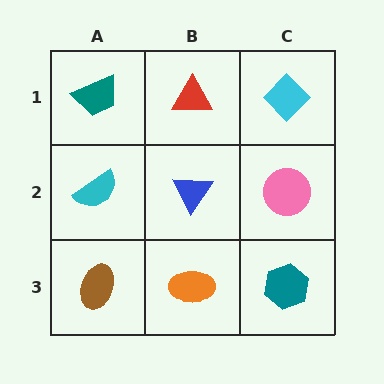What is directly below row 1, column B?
A blue triangle.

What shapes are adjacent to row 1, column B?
A blue triangle (row 2, column B), a teal trapezoid (row 1, column A), a cyan diamond (row 1, column C).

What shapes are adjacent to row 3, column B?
A blue triangle (row 2, column B), a brown ellipse (row 3, column A), a teal hexagon (row 3, column C).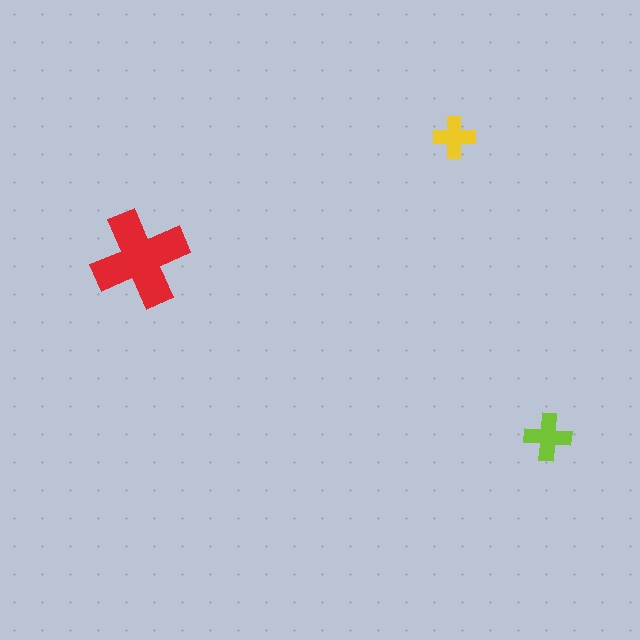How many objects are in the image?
There are 3 objects in the image.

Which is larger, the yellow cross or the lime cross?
The lime one.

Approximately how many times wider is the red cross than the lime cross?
About 2 times wider.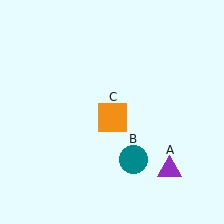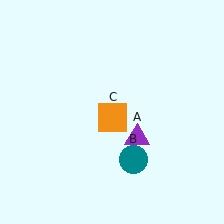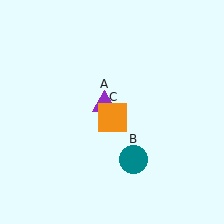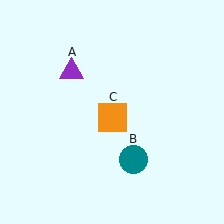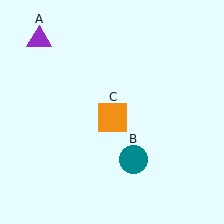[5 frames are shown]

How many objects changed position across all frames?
1 object changed position: purple triangle (object A).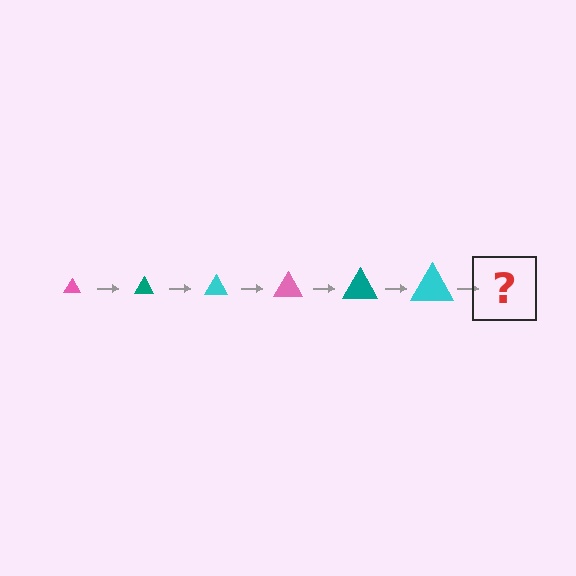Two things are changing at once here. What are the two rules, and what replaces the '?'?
The two rules are that the triangle grows larger each step and the color cycles through pink, teal, and cyan. The '?' should be a pink triangle, larger than the previous one.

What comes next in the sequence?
The next element should be a pink triangle, larger than the previous one.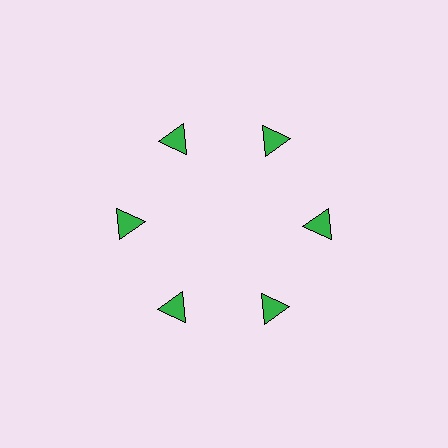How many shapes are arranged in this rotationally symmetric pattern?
There are 6 shapes, arranged in 6 groups of 1.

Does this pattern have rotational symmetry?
Yes, this pattern has 6-fold rotational symmetry. It looks the same after rotating 60 degrees around the center.